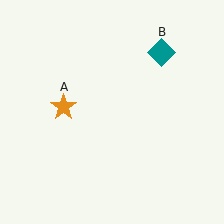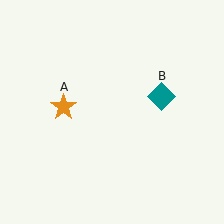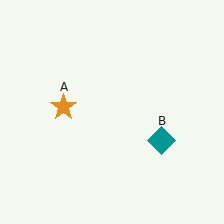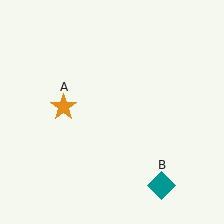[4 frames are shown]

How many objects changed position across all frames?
1 object changed position: teal diamond (object B).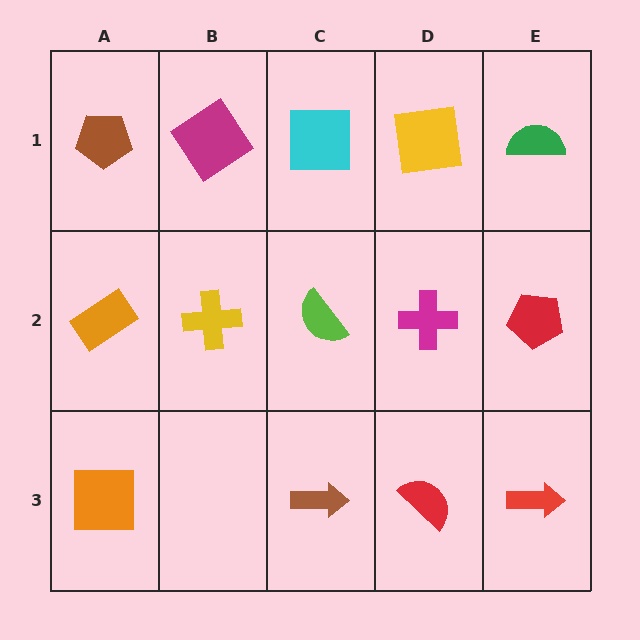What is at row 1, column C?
A cyan square.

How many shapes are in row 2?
5 shapes.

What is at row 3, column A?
An orange square.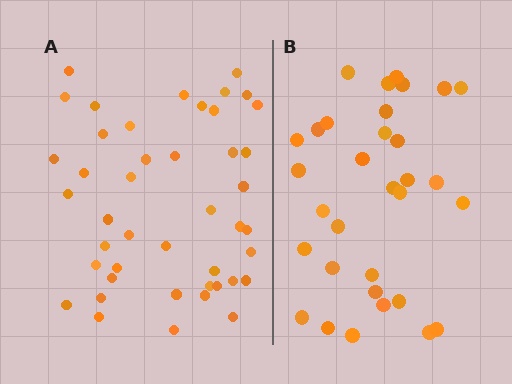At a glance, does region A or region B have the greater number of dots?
Region A (the left region) has more dots.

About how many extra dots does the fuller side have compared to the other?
Region A has roughly 12 or so more dots than region B.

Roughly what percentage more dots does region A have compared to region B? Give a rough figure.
About 40% more.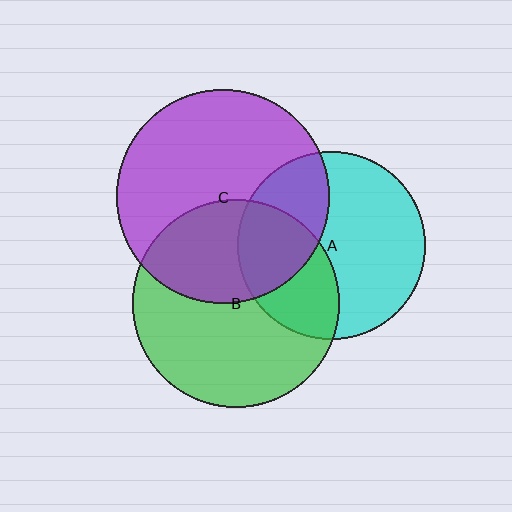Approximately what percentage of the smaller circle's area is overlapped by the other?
Approximately 35%.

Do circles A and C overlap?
Yes.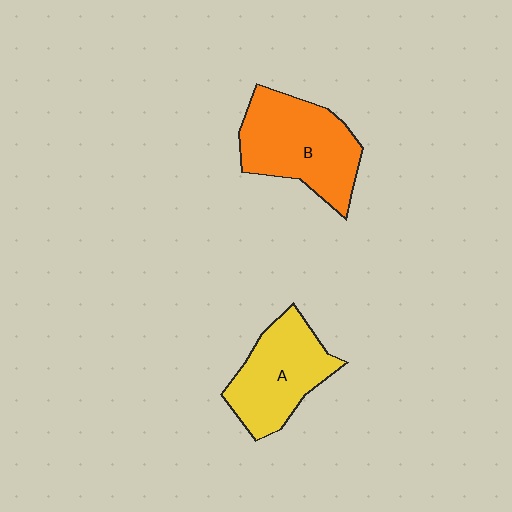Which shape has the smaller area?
Shape A (yellow).